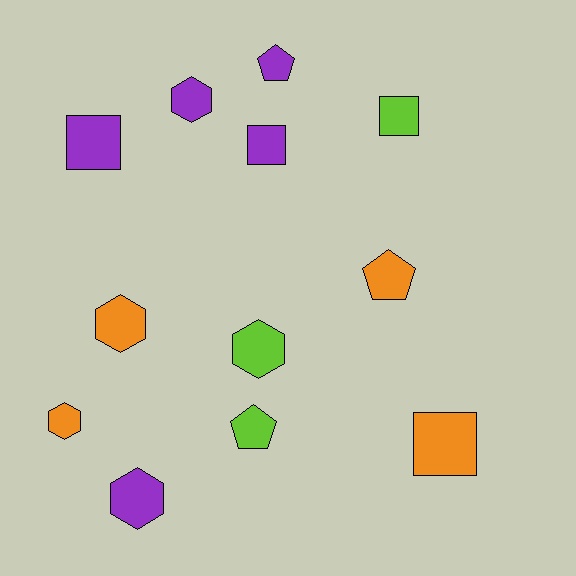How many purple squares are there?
There are 2 purple squares.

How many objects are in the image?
There are 12 objects.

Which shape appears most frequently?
Hexagon, with 5 objects.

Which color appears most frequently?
Purple, with 5 objects.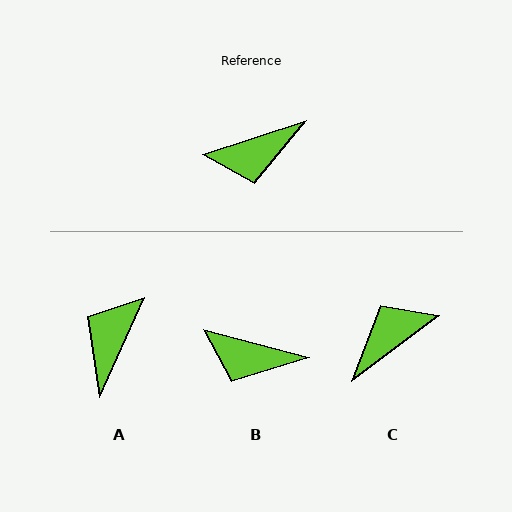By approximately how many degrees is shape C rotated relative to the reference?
Approximately 161 degrees clockwise.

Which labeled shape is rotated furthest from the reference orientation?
C, about 161 degrees away.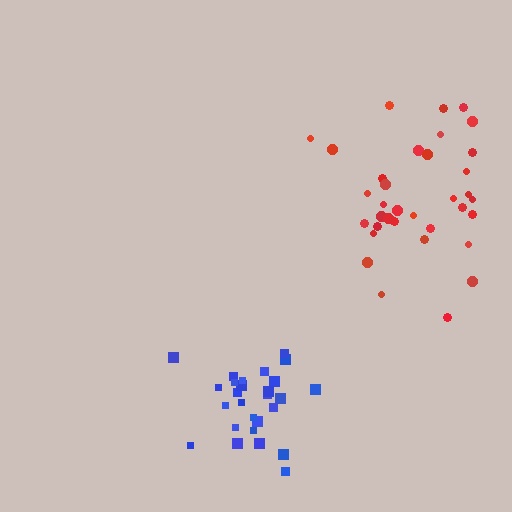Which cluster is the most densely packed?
Blue.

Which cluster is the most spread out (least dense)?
Red.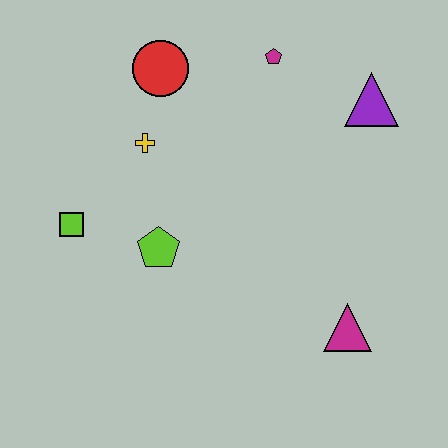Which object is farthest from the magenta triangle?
The red circle is farthest from the magenta triangle.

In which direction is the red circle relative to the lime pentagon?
The red circle is above the lime pentagon.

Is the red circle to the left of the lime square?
No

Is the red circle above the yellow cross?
Yes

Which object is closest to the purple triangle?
The magenta pentagon is closest to the purple triangle.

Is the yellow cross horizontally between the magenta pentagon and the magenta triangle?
No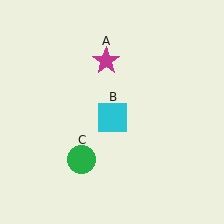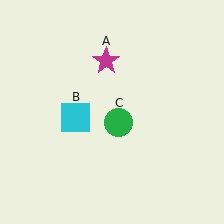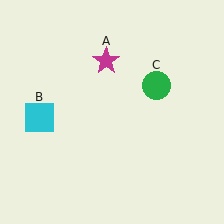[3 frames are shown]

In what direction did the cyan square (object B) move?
The cyan square (object B) moved left.